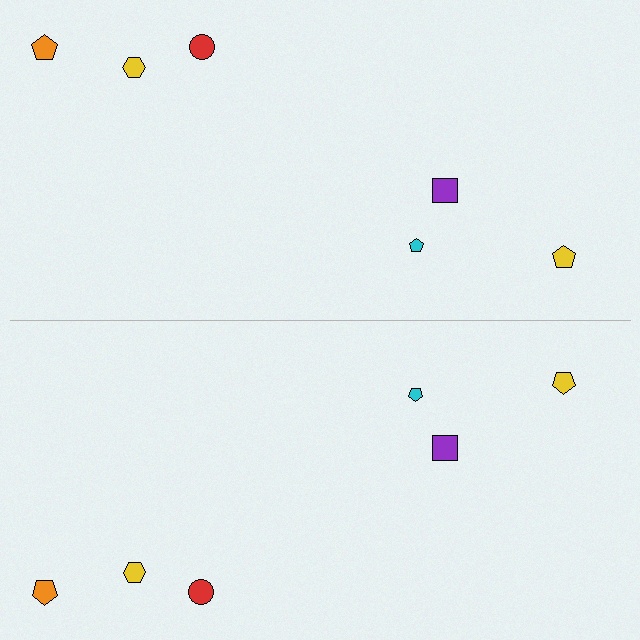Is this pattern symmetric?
Yes, this pattern has bilateral (reflection) symmetry.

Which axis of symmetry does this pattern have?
The pattern has a horizontal axis of symmetry running through the center of the image.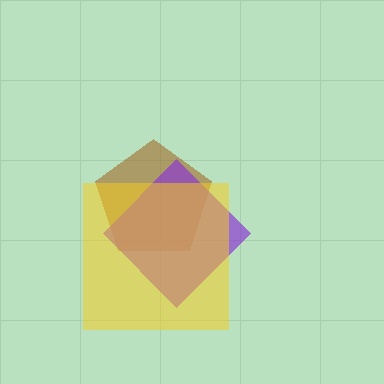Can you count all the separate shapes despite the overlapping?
Yes, there are 3 separate shapes.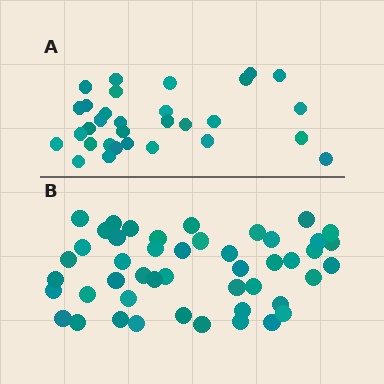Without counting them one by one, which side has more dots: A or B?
Region B (the bottom region) has more dots.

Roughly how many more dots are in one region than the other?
Region B has approximately 15 more dots than region A.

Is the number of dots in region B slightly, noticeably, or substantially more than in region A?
Region B has substantially more. The ratio is roughly 1.5 to 1.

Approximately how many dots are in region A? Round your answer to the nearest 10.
About 30 dots. (The exact count is 31, which rounds to 30.)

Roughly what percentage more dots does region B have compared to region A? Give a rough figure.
About 50% more.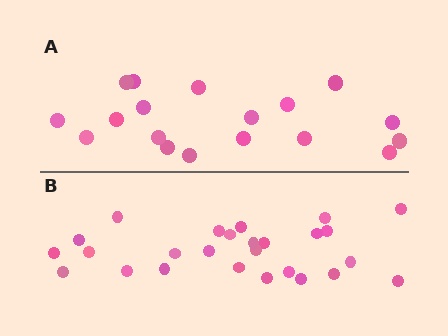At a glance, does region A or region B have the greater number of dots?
Region B (the bottom region) has more dots.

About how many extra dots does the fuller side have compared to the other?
Region B has roughly 8 or so more dots than region A.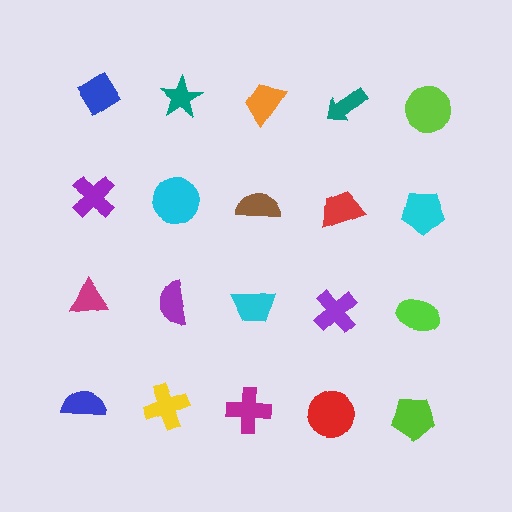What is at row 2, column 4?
A red trapezoid.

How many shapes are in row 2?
5 shapes.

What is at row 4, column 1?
A blue semicircle.